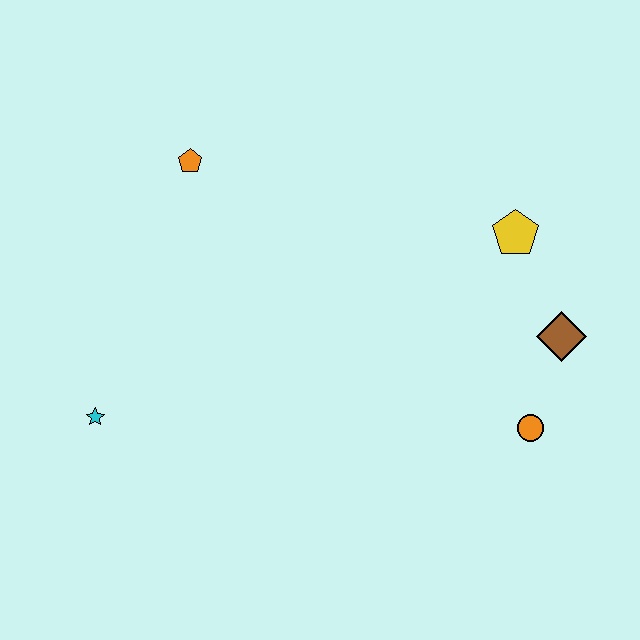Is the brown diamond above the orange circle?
Yes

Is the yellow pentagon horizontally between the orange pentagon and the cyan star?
No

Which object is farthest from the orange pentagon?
The orange circle is farthest from the orange pentagon.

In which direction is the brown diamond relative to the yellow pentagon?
The brown diamond is below the yellow pentagon.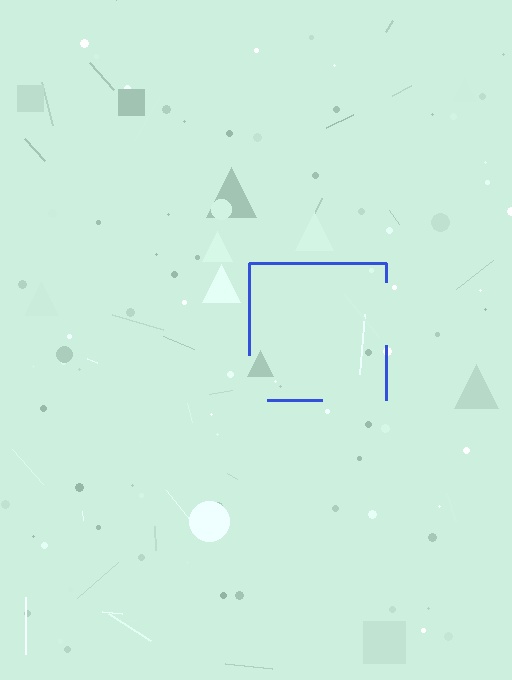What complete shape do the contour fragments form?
The contour fragments form a square.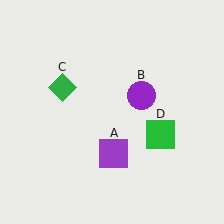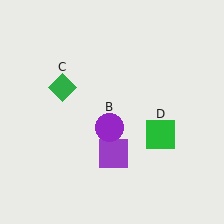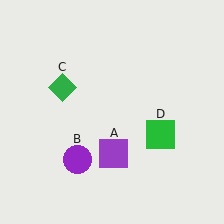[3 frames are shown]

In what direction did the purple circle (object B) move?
The purple circle (object B) moved down and to the left.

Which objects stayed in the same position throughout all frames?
Purple square (object A) and green diamond (object C) and green square (object D) remained stationary.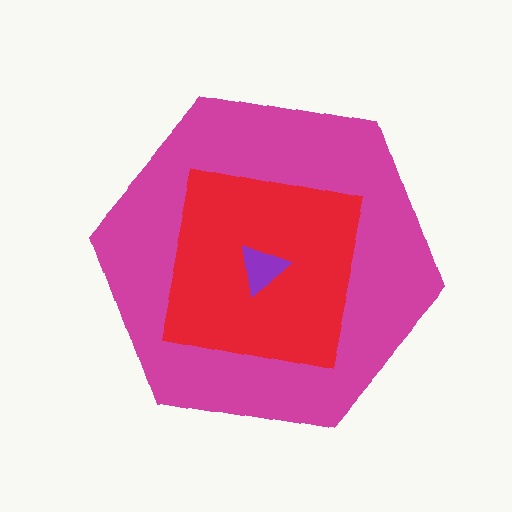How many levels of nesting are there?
3.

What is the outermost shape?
The magenta hexagon.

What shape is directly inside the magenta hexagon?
The red square.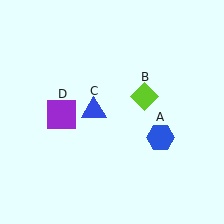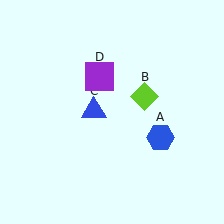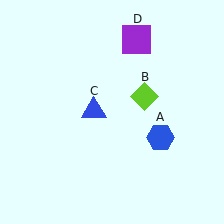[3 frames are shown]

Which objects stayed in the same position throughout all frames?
Blue hexagon (object A) and lime diamond (object B) and blue triangle (object C) remained stationary.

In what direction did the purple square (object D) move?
The purple square (object D) moved up and to the right.